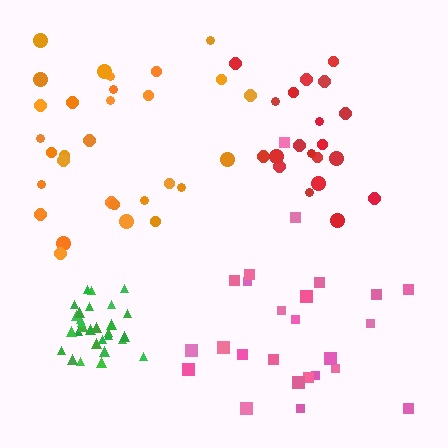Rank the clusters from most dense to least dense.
green, red, pink, orange.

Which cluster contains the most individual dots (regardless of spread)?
Orange (30).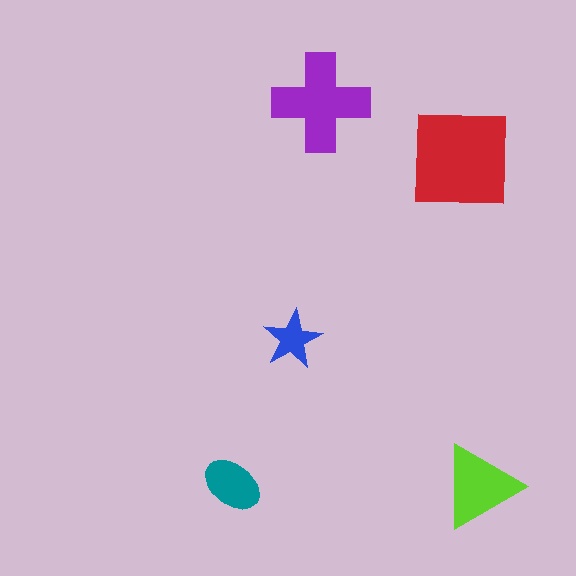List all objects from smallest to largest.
The blue star, the teal ellipse, the lime triangle, the purple cross, the red square.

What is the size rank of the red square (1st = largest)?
1st.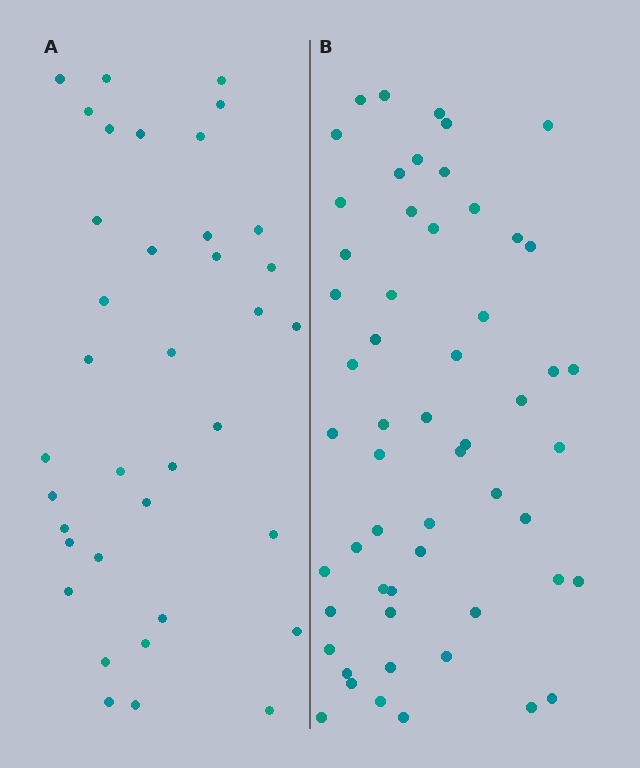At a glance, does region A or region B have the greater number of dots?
Region B (the right region) has more dots.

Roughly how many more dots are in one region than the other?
Region B has approximately 20 more dots than region A.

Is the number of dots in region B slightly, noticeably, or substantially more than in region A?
Region B has substantially more. The ratio is roughly 1.5 to 1.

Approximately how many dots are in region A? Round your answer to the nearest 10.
About 40 dots. (The exact count is 37, which rounds to 40.)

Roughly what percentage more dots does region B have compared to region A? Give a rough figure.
About 50% more.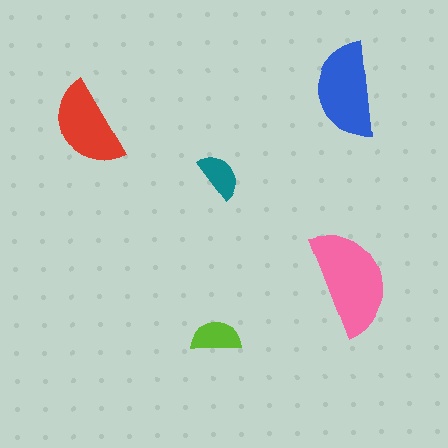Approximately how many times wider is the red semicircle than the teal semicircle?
About 2 times wider.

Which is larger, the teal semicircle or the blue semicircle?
The blue one.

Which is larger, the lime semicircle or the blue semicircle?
The blue one.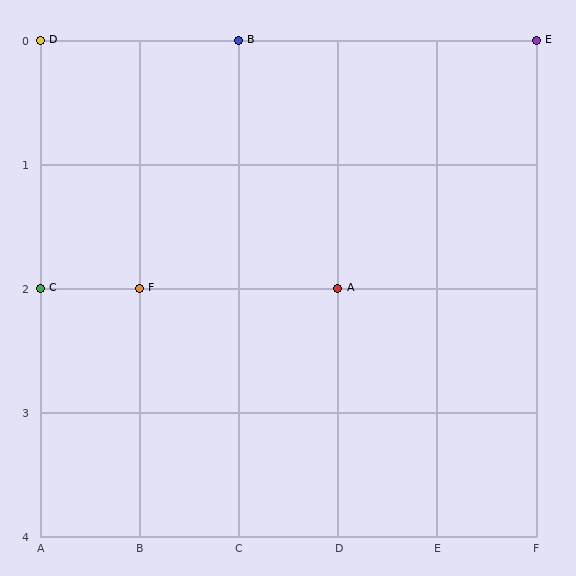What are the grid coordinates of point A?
Point A is at grid coordinates (D, 2).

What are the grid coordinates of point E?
Point E is at grid coordinates (F, 0).